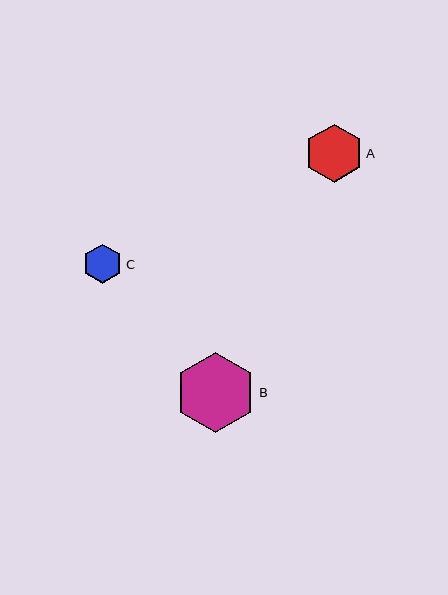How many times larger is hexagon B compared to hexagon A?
Hexagon B is approximately 1.4 times the size of hexagon A.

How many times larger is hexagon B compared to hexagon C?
Hexagon B is approximately 2.0 times the size of hexagon C.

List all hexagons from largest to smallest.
From largest to smallest: B, A, C.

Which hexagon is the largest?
Hexagon B is the largest with a size of approximately 81 pixels.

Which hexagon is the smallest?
Hexagon C is the smallest with a size of approximately 40 pixels.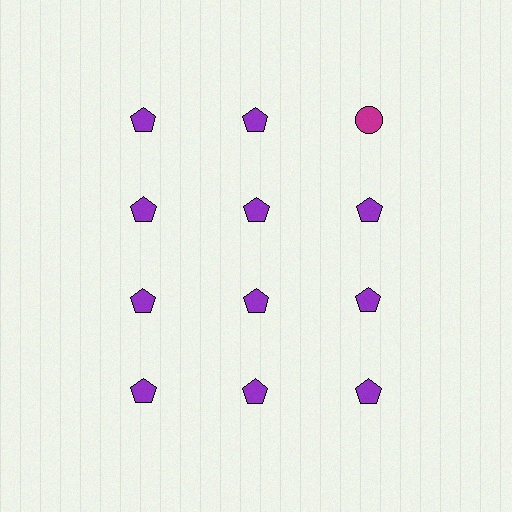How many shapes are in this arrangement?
There are 12 shapes arranged in a grid pattern.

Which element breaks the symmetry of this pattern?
The magenta circle in the top row, center column breaks the symmetry. All other shapes are purple pentagons.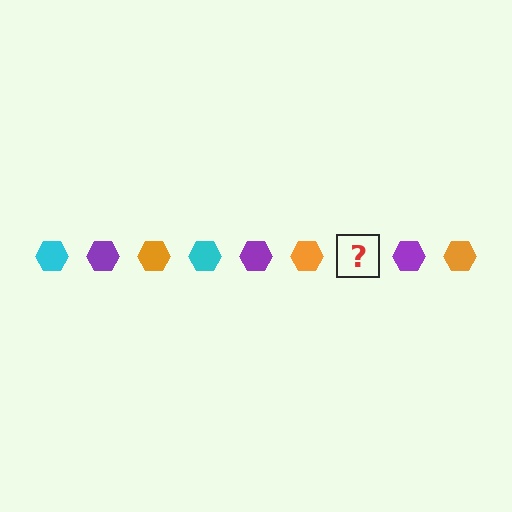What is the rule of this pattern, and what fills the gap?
The rule is that the pattern cycles through cyan, purple, orange hexagons. The gap should be filled with a cyan hexagon.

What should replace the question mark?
The question mark should be replaced with a cyan hexagon.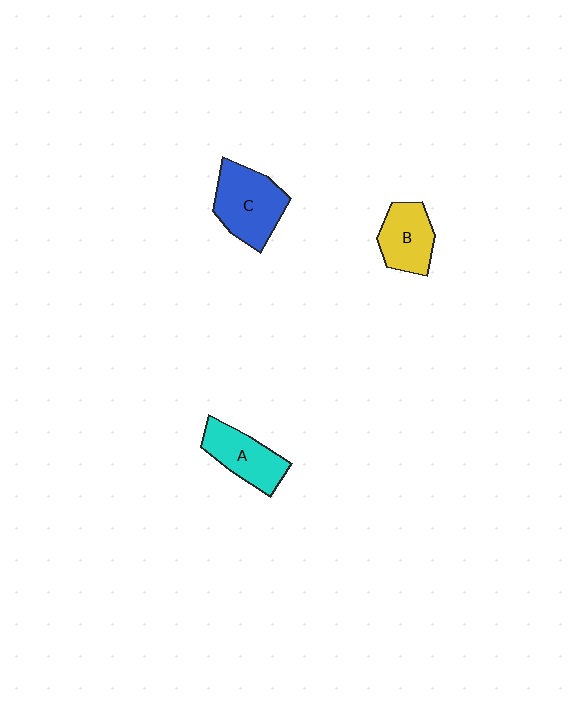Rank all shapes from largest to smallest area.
From largest to smallest: C (blue), A (cyan), B (yellow).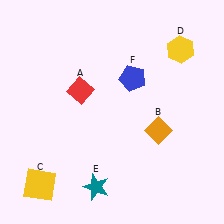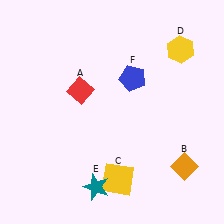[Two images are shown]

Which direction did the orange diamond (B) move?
The orange diamond (B) moved down.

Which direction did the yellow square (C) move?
The yellow square (C) moved right.